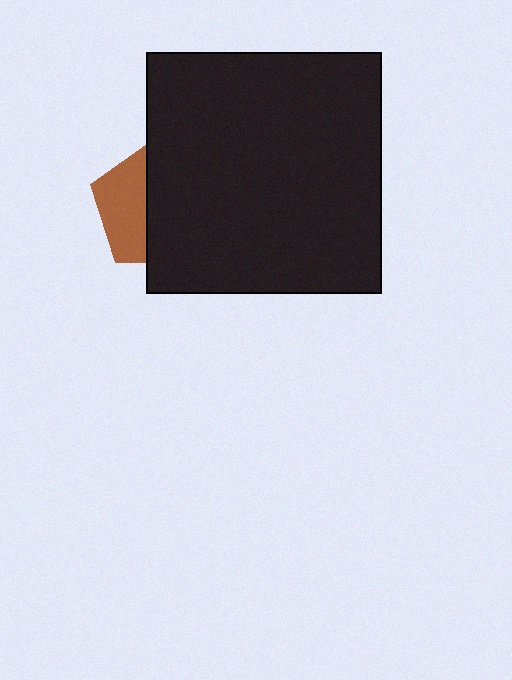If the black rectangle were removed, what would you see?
You would see the complete brown pentagon.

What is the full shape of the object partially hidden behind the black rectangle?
The partially hidden object is a brown pentagon.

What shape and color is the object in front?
The object in front is a black rectangle.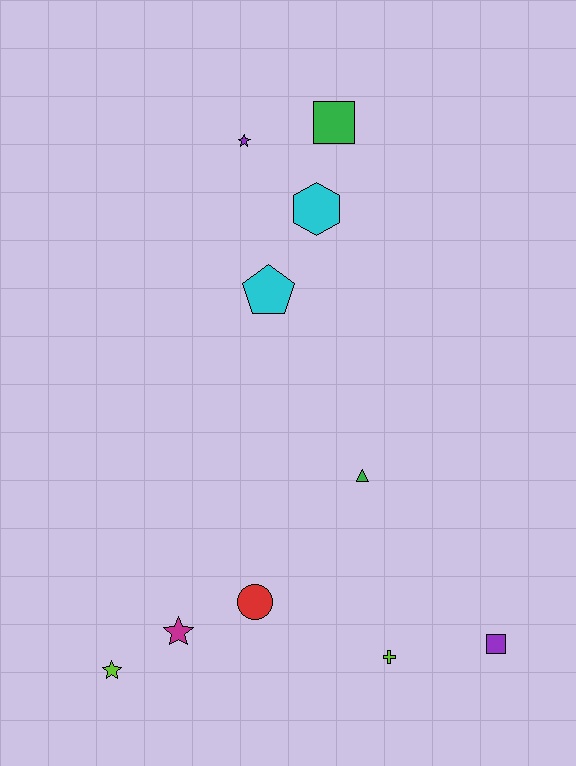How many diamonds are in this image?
There are no diamonds.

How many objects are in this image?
There are 10 objects.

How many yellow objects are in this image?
There are no yellow objects.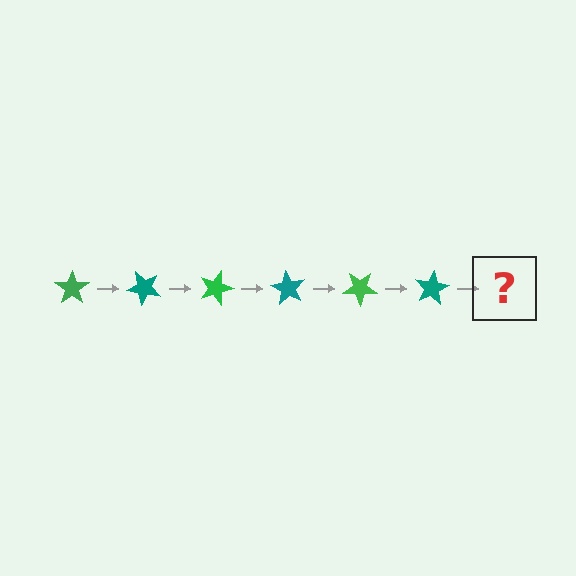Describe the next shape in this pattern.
It should be a green star, rotated 270 degrees from the start.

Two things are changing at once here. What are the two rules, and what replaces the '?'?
The two rules are that it rotates 45 degrees each step and the color cycles through green and teal. The '?' should be a green star, rotated 270 degrees from the start.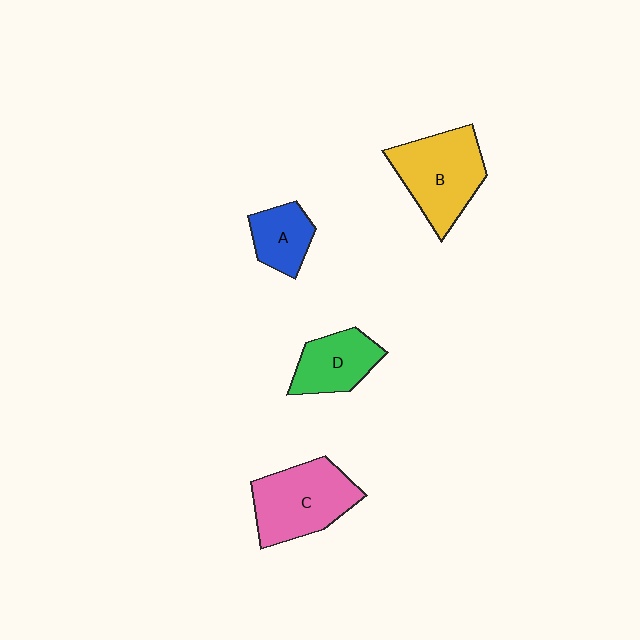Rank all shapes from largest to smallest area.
From largest to smallest: C (pink), B (yellow), D (green), A (blue).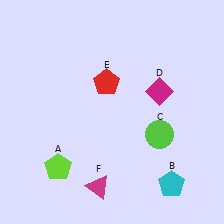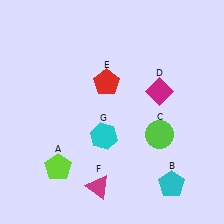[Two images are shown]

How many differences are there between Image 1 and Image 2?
There is 1 difference between the two images.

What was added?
A cyan hexagon (G) was added in Image 2.